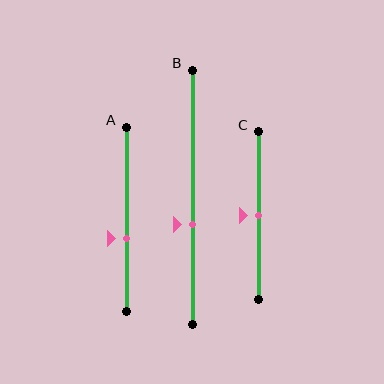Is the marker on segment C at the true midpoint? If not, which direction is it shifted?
Yes, the marker on segment C is at the true midpoint.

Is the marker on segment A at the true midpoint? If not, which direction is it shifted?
No, the marker on segment A is shifted downward by about 11% of the segment length.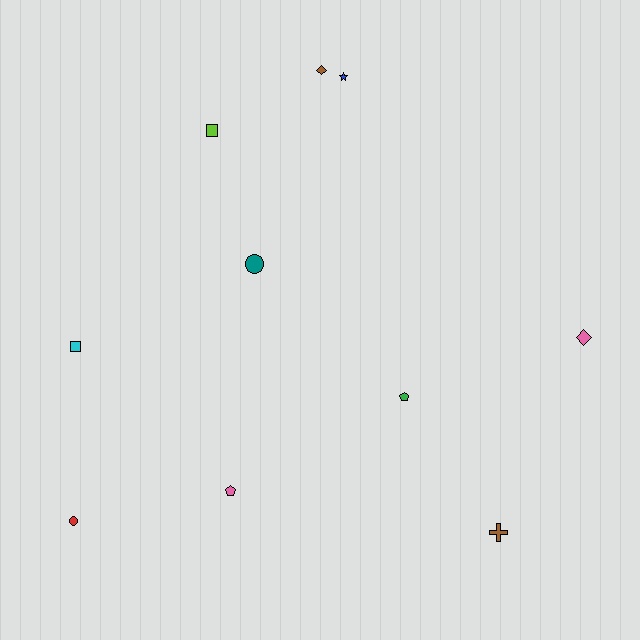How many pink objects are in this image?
There are 2 pink objects.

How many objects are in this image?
There are 10 objects.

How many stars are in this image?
There is 1 star.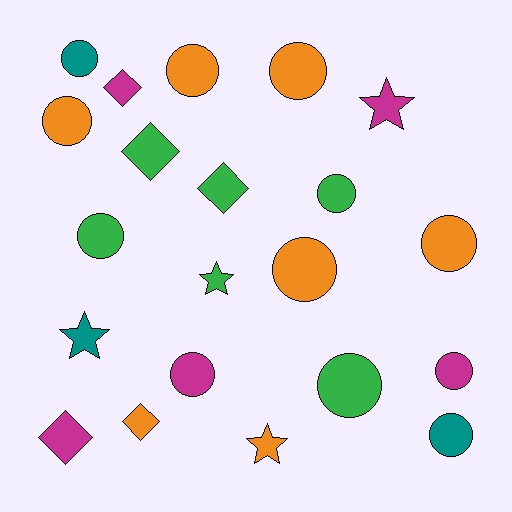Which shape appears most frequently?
Circle, with 12 objects.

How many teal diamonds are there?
There are no teal diamonds.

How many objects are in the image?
There are 21 objects.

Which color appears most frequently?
Orange, with 7 objects.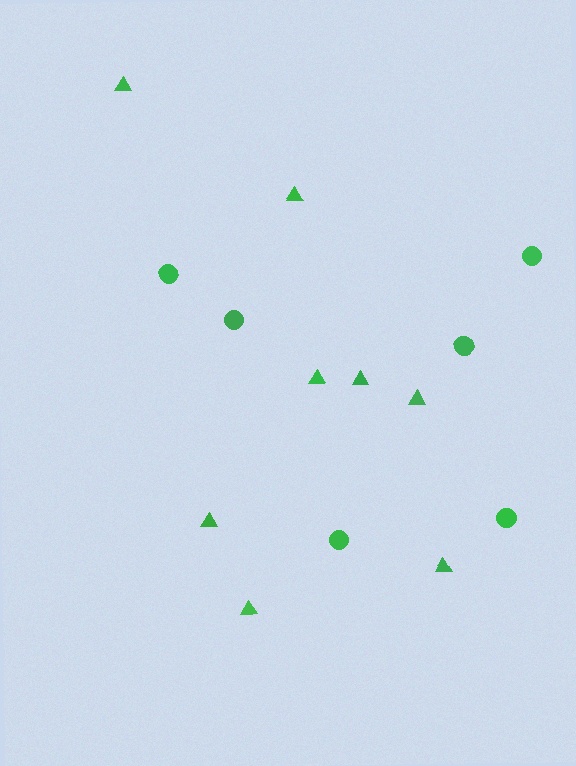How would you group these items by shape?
There are 2 groups: one group of circles (6) and one group of triangles (8).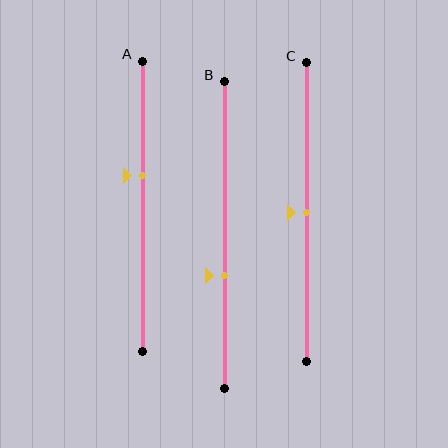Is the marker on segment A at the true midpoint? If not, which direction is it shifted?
No, the marker on segment A is shifted upward by about 11% of the segment length.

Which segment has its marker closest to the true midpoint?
Segment C has its marker closest to the true midpoint.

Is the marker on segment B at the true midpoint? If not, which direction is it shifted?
No, the marker on segment B is shifted downward by about 13% of the segment length.